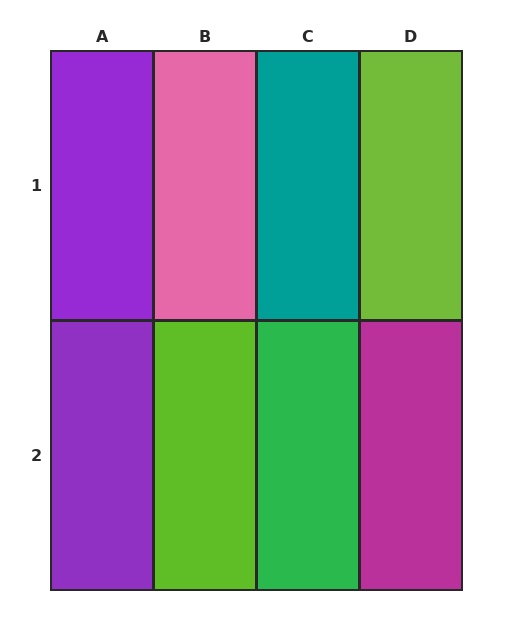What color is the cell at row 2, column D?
Magenta.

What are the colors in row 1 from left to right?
Purple, pink, teal, lime.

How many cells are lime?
2 cells are lime.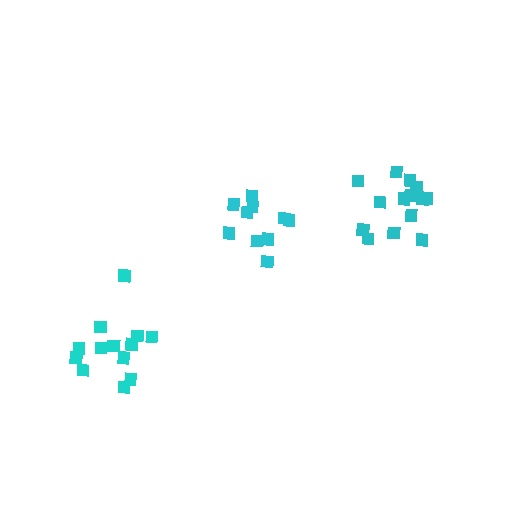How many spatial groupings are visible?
There are 3 spatial groupings.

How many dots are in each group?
Group 1: 10 dots, Group 2: 14 dots, Group 3: 13 dots (37 total).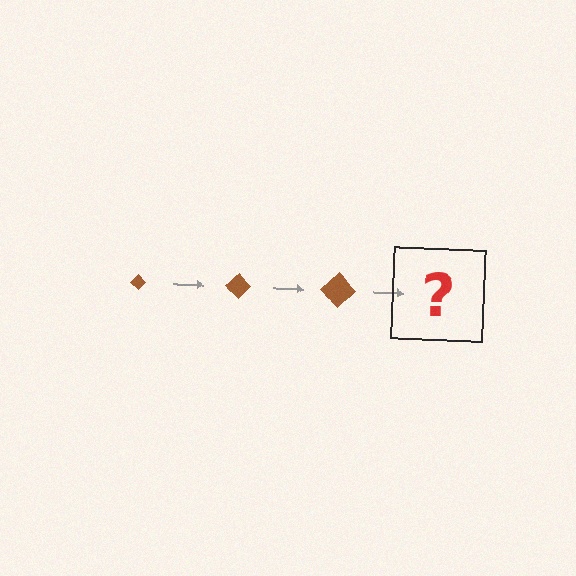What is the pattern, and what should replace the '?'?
The pattern is that the diamond gets progressively larger each step. The '?' should be a brown diamond, larger than the previous one.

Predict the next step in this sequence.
The next step is a brown diamond, larger than the previous one.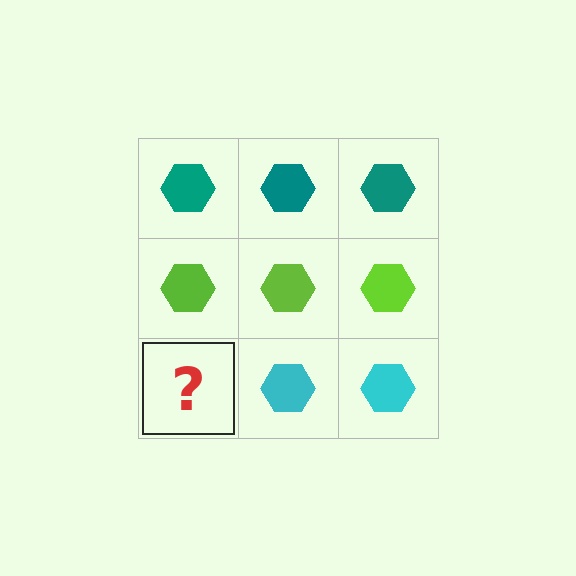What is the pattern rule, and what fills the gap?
The rule is that each row has a consistent color. The gap should be filled with a cyan hexagon.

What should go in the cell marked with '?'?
The missing cell should contain a cyan hexagon.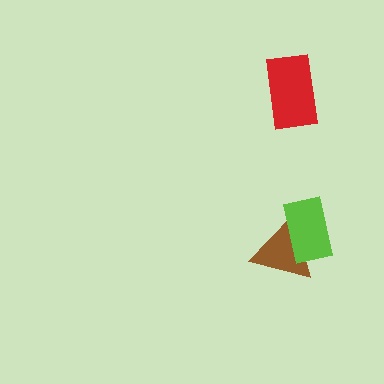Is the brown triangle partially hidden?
Yes, it is partially covered by another shape.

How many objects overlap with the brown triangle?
1 object overlaps with the brown triangle.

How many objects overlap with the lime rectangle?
1 object overlaps with the lime rectangle.